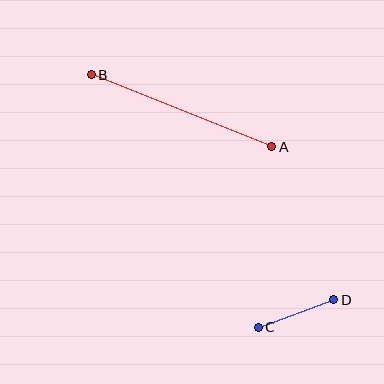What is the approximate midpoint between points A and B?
The midpoint is at approximately (181, 111) pixels.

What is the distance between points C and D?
The distance is approximately 80 pixels.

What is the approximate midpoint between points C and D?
The midpoint is at approximately (296, 314) pixels.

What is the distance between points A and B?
The distance is approximately 194 pixels.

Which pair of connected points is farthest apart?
Points A and B are farthest apart.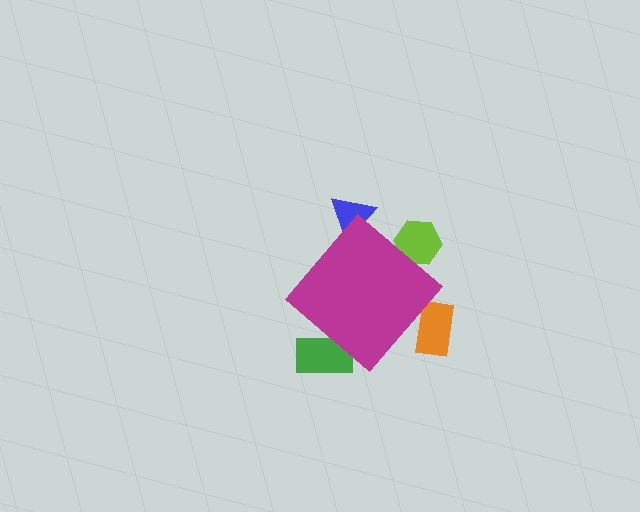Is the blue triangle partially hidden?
Yes, the blue triangle is partially hidden behind the magenta diamond.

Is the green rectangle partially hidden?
Yes, the green rectangle is partially hidden behind the magenta diamond.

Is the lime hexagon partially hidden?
Yes, the lime hexagon is partially hidden behind the magenta diamond.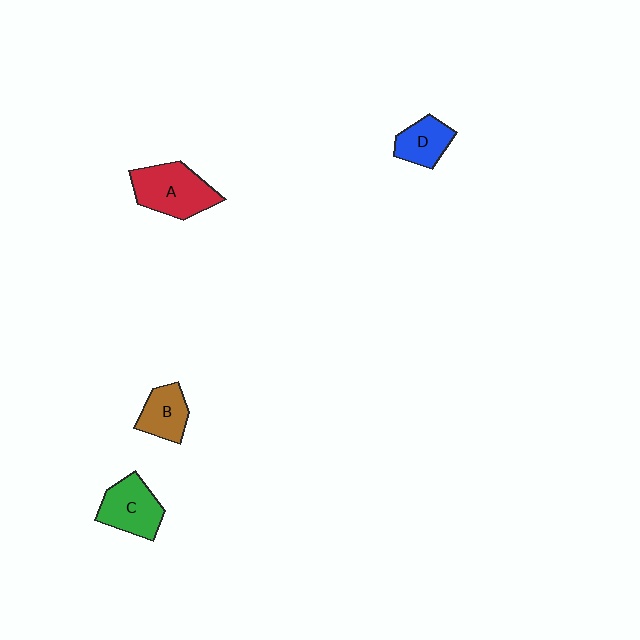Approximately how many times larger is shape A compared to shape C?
Approximately 1.2 times.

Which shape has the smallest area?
Shape D (blue).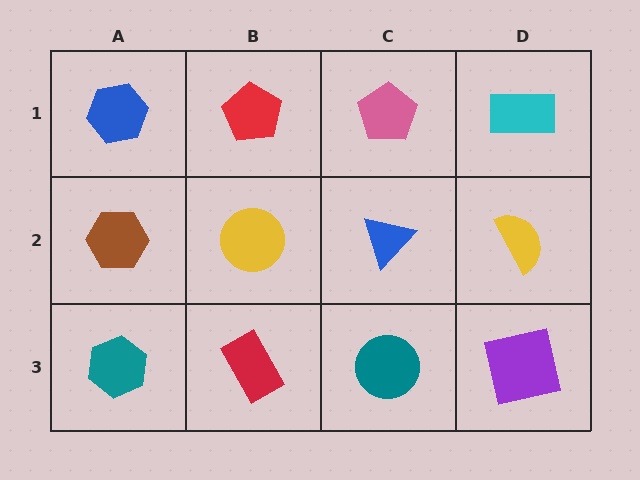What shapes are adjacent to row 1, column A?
A brown hexagon (row 2, column A), a red pentagon (row 1, column B).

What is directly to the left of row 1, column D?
A pink pentagon.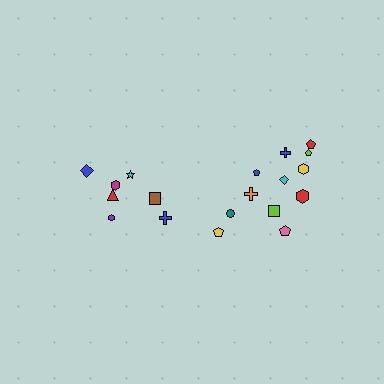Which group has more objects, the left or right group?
The right group.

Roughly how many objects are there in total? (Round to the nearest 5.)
Roughly 20 objects in total.